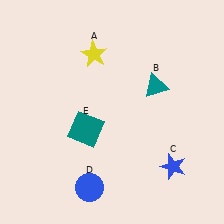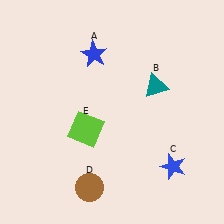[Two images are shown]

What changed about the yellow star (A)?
In Image 1, A is yellow. In Image 2, it changed to blue.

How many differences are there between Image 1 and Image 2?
There are 3 differences between the two images.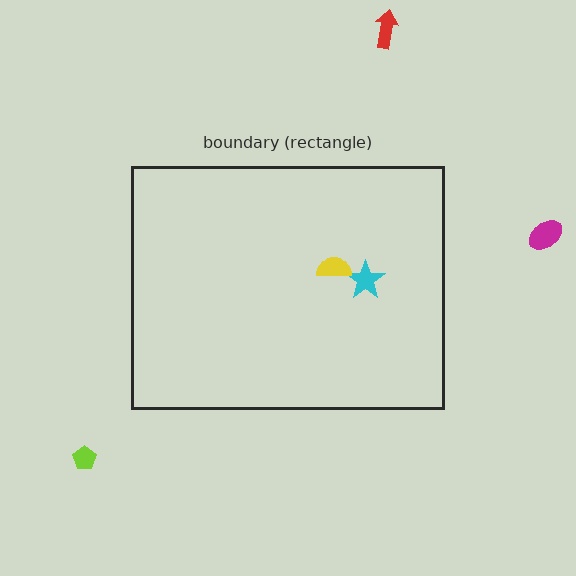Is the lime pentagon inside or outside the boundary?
Outside.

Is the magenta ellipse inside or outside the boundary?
Outside.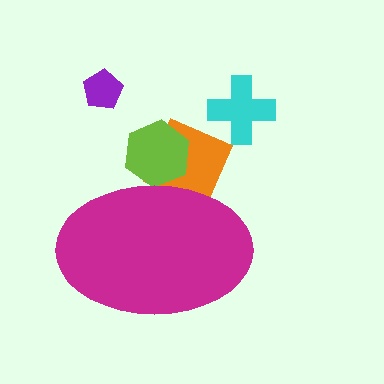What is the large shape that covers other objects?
A magenta ellipse.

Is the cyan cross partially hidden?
No, the cyan cross is fully visible.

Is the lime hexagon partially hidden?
Yes, the lime hexagon is partially hidden behind the magenta ellipse.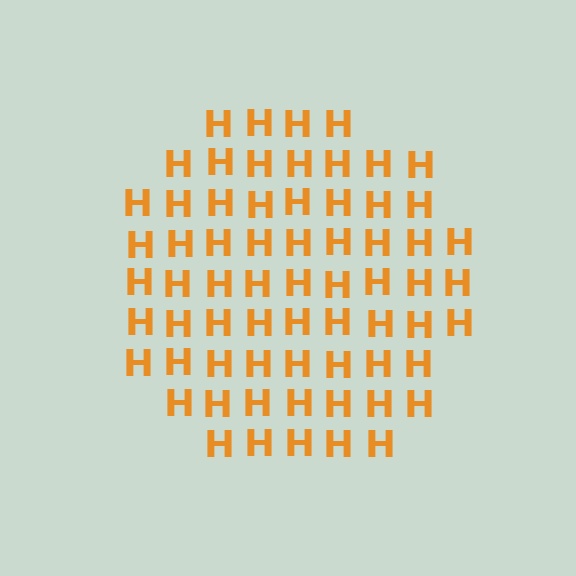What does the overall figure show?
The overall figure shows a circle.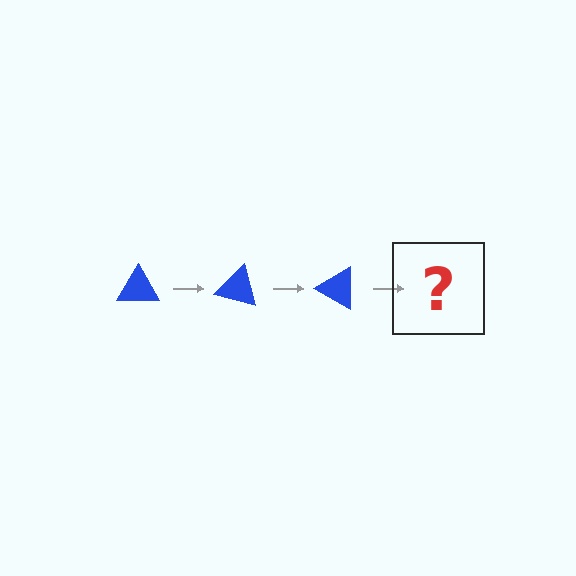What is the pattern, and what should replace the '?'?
The pattern is that the triangle rotates 15 degrees each step. The '?' should be a blue triangle rotated 45 degrees.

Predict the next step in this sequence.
The next step is a blue triangle rotated 45 degrees.